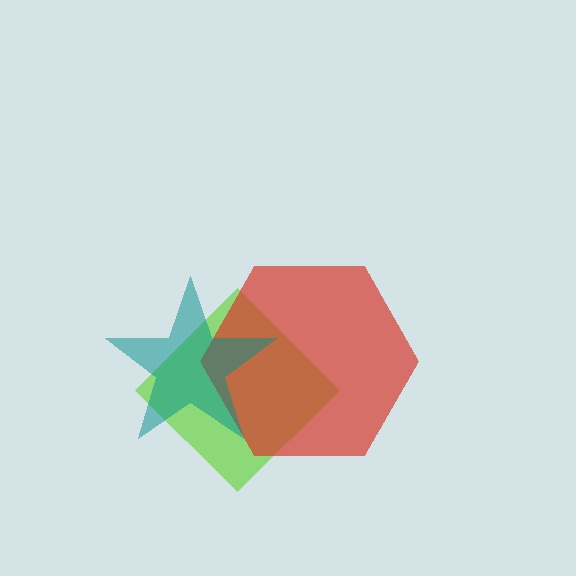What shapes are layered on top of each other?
The layered shapes are: a lime diamond, a red hexagon, a teal star.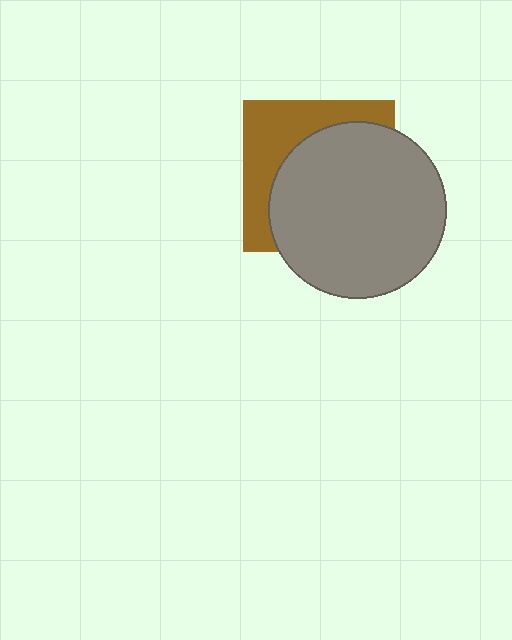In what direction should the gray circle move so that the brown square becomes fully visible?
The gray circle should move toward the lower-right. That is the shortest direction to clear the overlap and leave the brown square fully visible.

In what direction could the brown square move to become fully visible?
The brown square could move toward the upper-left. That would shift it out from behind the gray circle entirely.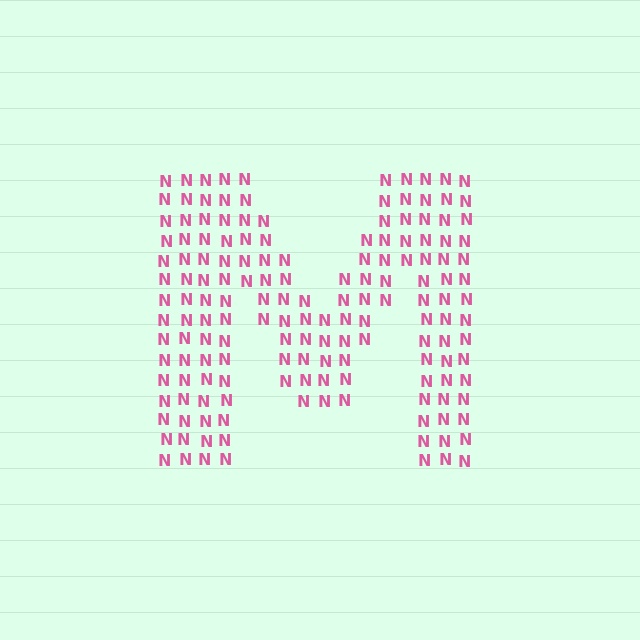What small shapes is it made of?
It is made of small letter N's.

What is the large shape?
The large shape is the letter M.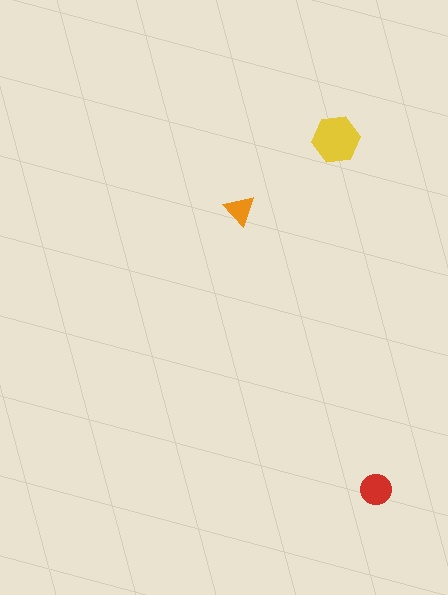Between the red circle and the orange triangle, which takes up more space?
The red circle.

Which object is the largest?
The yellow hexagon.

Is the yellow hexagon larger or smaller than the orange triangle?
Larger.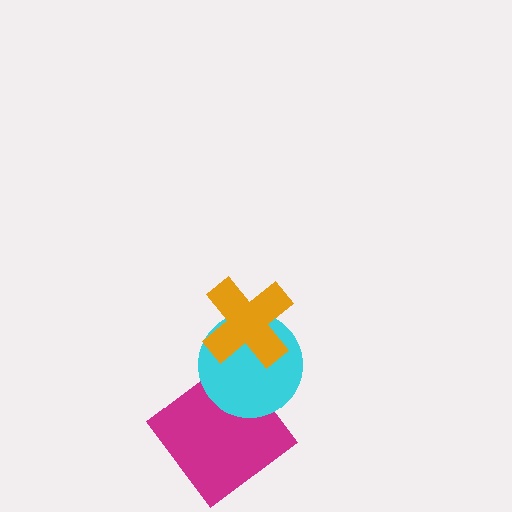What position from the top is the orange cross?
The orange cross is 1st from the top.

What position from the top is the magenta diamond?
The magenta diamond is 3rd from the top.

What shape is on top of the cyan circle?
The orange cross is on top of the cyan circle.